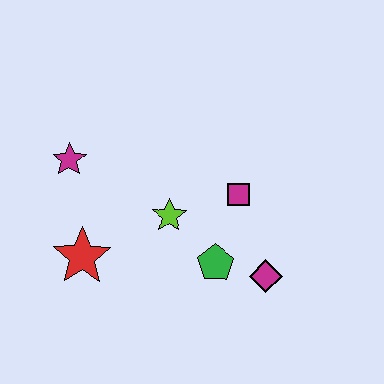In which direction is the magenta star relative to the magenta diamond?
The magenta star is to the left of the magenta diamond.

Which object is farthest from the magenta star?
The magenta diamond is farthest from the magenta star.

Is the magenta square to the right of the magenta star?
Yes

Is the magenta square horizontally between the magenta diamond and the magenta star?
Yes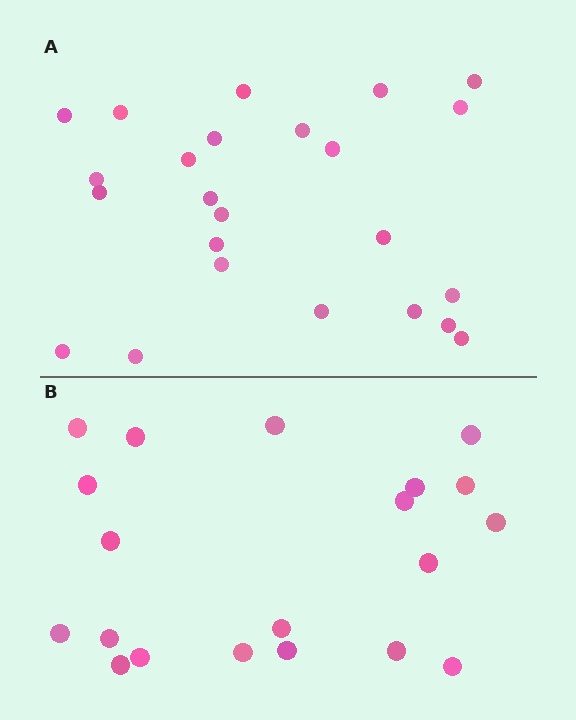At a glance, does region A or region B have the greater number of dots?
Region A (the top region) has more dots.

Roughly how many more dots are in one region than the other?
Region A has about 4 more dots than region B.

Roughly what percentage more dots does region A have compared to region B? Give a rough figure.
About 20% more.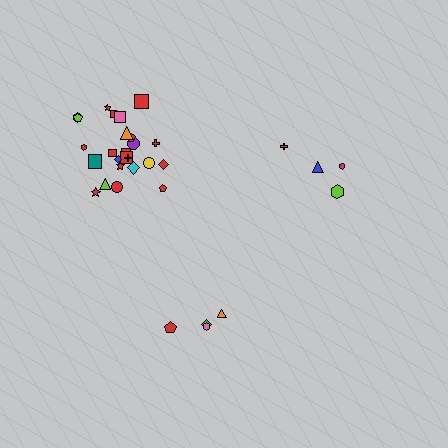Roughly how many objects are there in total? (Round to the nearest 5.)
Roughly 35 objects in total.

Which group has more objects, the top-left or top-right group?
The top-left group.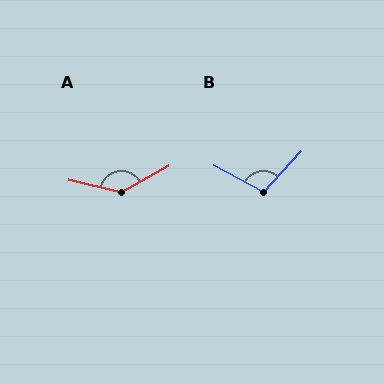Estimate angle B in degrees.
Approximately 105 degrees.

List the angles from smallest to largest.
B (105°), A (138°).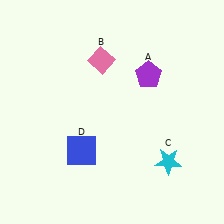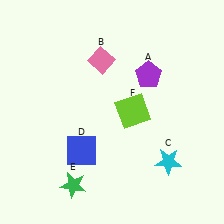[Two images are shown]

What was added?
A green star (E), a lime square (F) were added in Image 2.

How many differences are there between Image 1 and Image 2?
There are 2 differences between the two images.